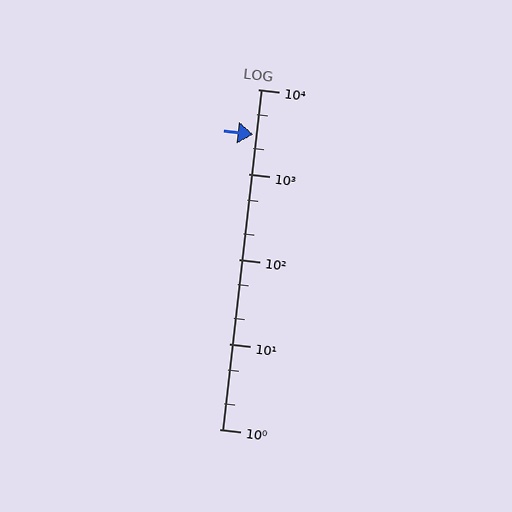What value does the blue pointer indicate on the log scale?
The pointer indicates approximately 2900.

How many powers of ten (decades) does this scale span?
The scale spans 4 decades, from 1 to 10000.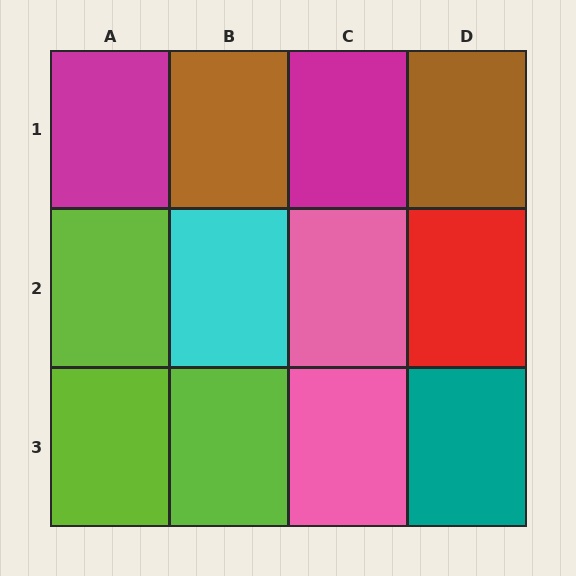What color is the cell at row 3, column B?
Lime.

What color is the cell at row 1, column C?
Magenta.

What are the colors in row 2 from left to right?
Lime, cyan, pink, red.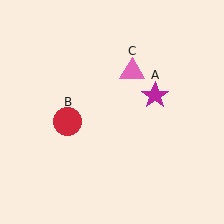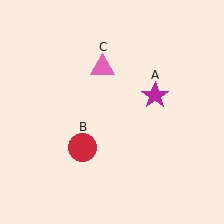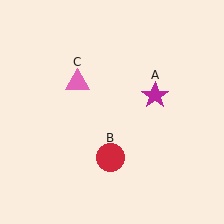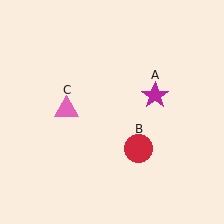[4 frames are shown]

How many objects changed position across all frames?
2 objects changed position: red circle (object B), pink triangle (object C).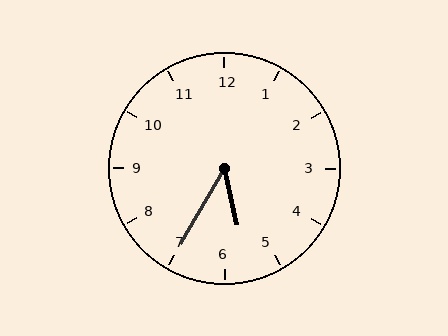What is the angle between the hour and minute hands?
Approximately 42 degrees.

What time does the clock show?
5:35.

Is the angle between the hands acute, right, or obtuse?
It is acute.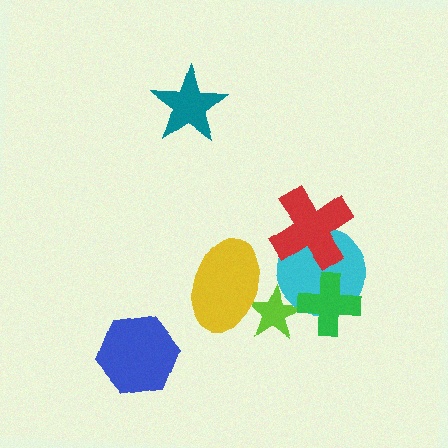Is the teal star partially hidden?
No, no other shape covers it.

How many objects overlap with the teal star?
0 objects overlap with the teal star.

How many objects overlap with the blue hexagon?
0 objects overlap with the blue hexagon.